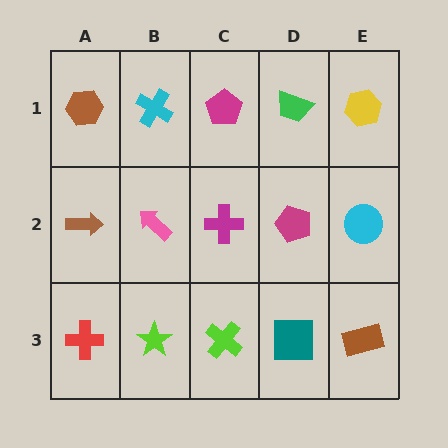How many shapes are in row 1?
5 shapes.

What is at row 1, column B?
A cyan cross.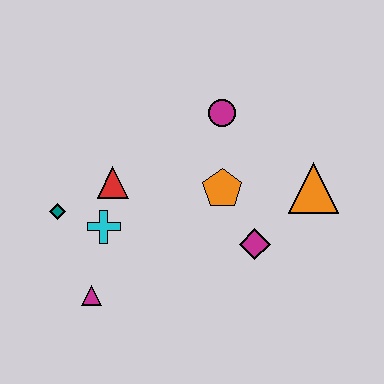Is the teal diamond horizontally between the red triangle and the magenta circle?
No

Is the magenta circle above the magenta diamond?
Yes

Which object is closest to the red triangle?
The cyan cross is closest to the red triangle.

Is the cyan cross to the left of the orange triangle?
Yes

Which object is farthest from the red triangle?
The orange triangle is farthest from the red triangle.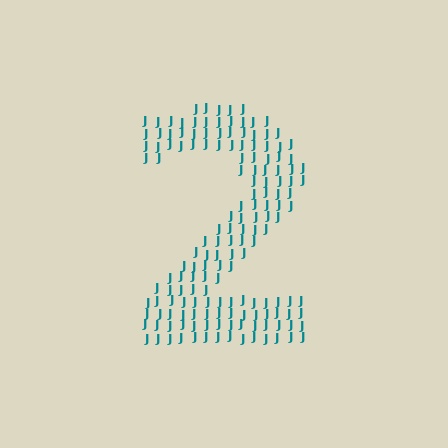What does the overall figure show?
The overall figure shows the digit 2.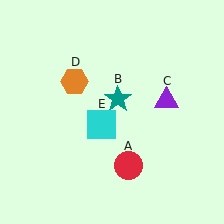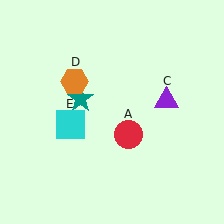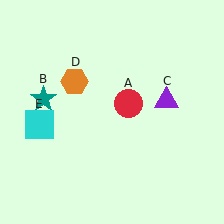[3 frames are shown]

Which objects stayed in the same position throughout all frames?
Purple triangle (object C) and orange hexagon (object D) remained stationary.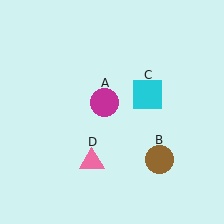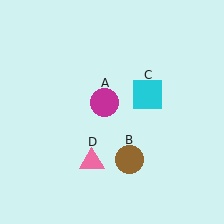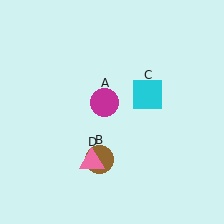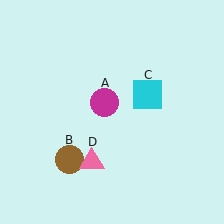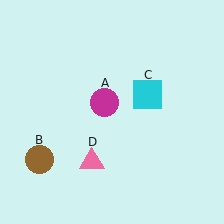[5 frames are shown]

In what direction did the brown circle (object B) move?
The brown circle (object B) moved left.